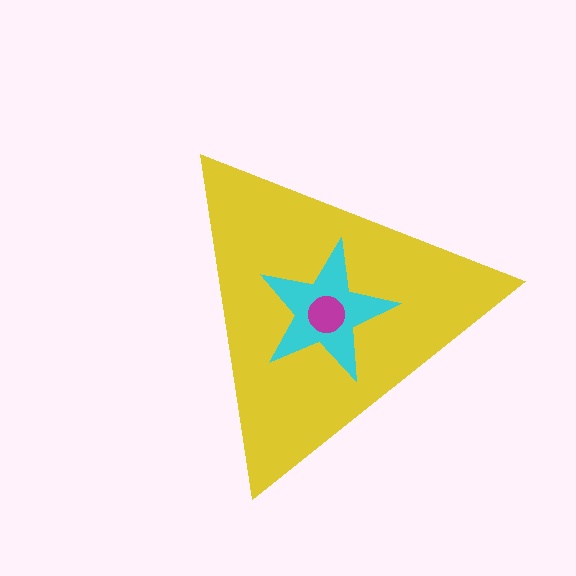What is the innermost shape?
The magenta circle.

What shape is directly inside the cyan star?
The magenta circle.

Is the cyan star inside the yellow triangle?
Yes.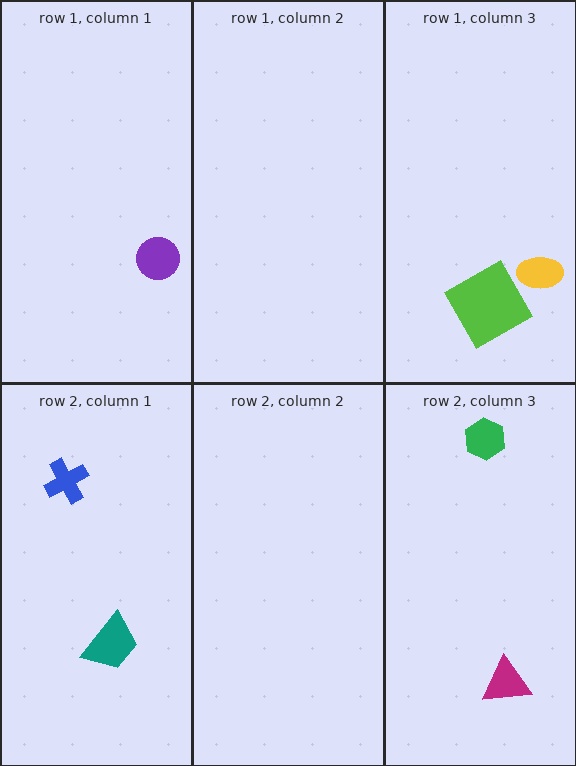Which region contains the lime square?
The row 1, column 3 region.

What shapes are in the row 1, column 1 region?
The purple circle.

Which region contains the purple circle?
The row 1, column 1 region.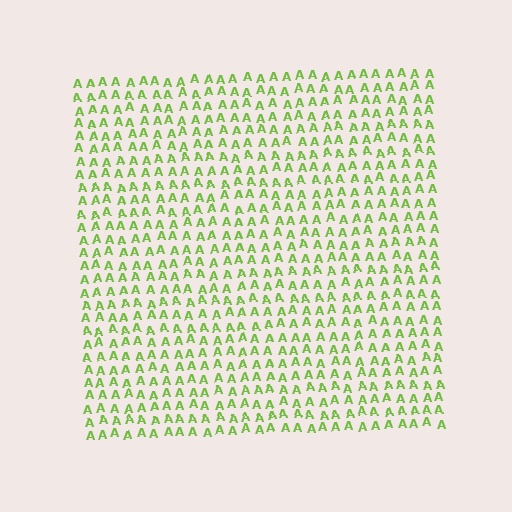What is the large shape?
The large shape is a square.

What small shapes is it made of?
It is made of small letter A's.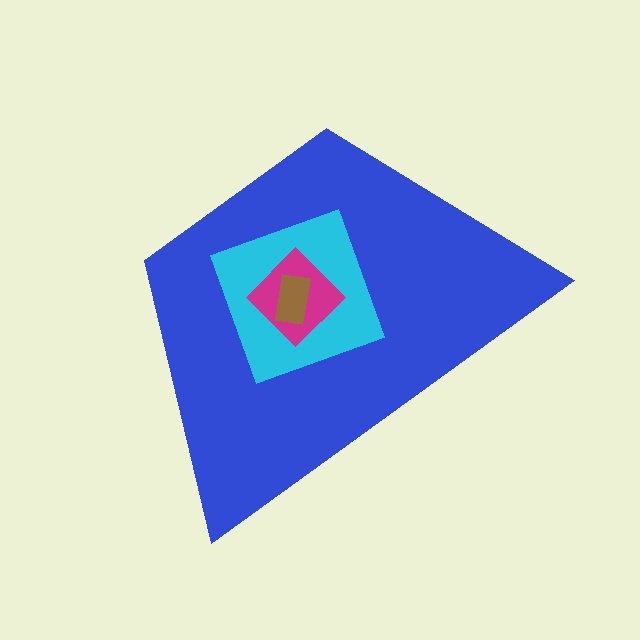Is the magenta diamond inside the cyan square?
Yes.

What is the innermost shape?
The brown rectangle.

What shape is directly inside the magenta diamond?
The brown rectangle.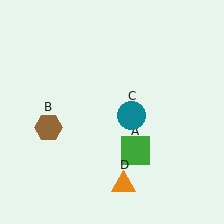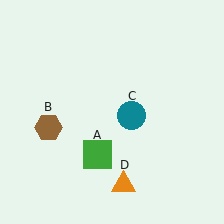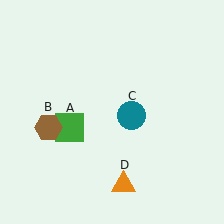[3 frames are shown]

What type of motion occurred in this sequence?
The green square (object A) rotated clockwise around the center of the scene.